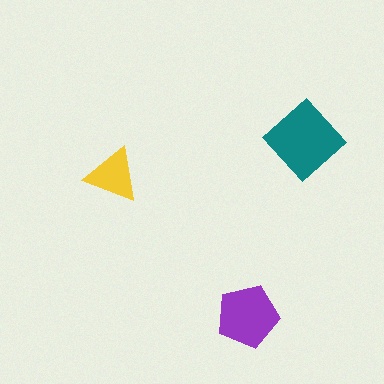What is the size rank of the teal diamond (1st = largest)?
1st.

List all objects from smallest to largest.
The yellow triangle, the purple pentagon, the teal diamond.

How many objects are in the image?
There are 3 objects in the image.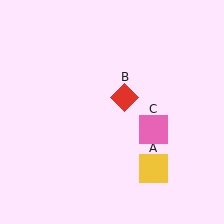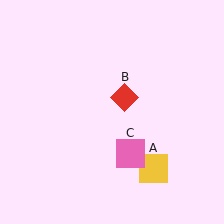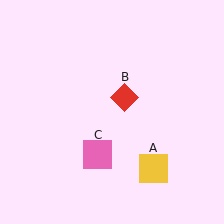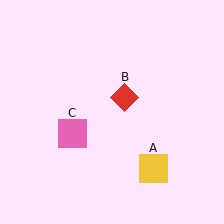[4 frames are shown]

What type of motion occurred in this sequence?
The pink square (object C) rotated clockwise around the center of the scene.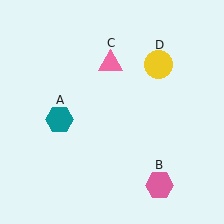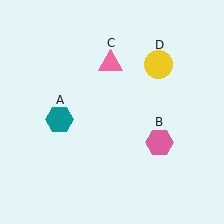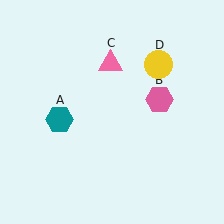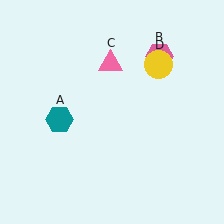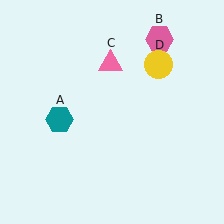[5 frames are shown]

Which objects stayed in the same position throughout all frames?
Teal hexagon (object A) and pink triangle (object C) and yellow circle (object D) remained stationary.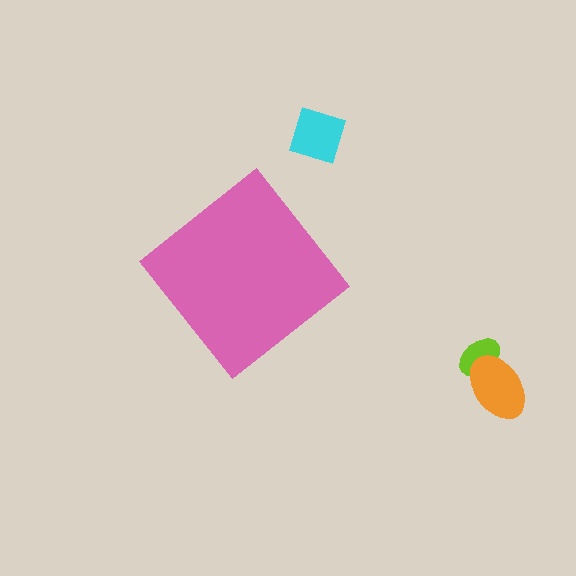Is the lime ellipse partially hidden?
No, the lime ellipse is fully visible.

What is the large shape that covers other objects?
A pink diamond.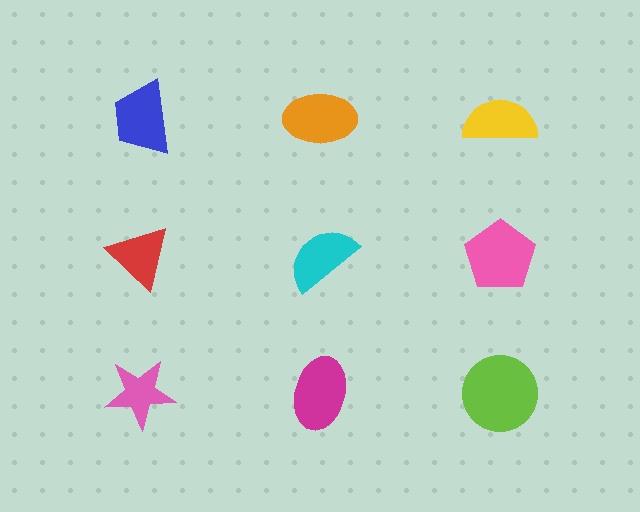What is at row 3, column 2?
A magenta ellipse.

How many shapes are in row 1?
3 shapes.